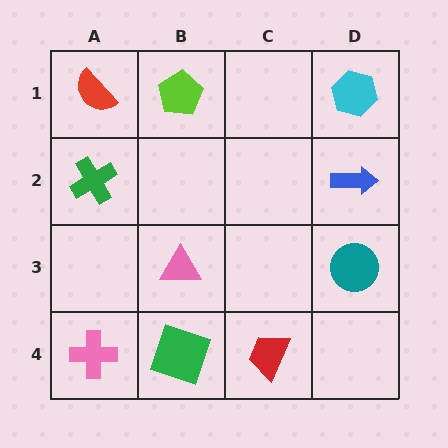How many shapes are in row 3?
2 shapes.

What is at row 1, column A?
A red semicircle.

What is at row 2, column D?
A blue arrow.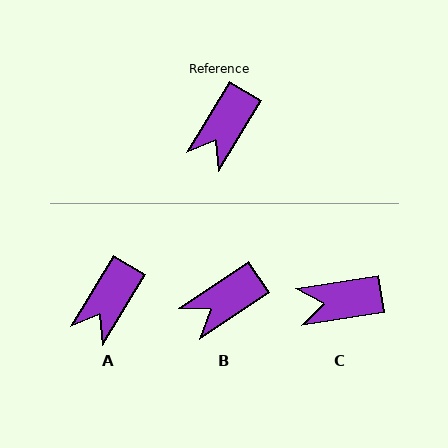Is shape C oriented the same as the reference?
No, it is off by about 50 degrees.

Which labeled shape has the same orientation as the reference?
A.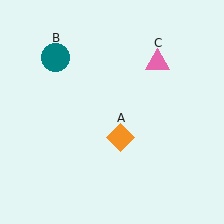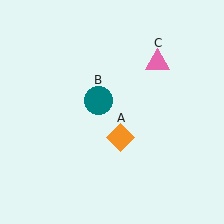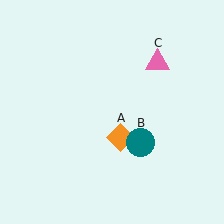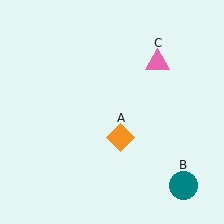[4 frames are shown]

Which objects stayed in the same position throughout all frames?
Orange diamond (object A) and pink triangle (object C) remained stationary.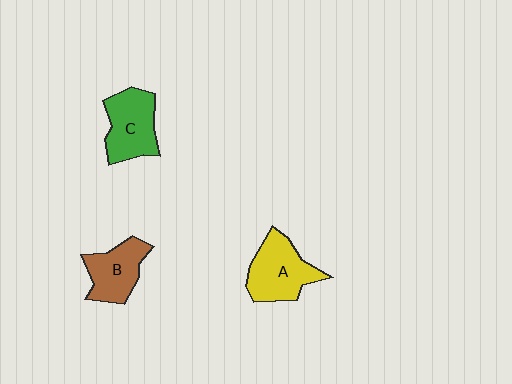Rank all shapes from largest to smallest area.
From largest to smallest: A (yellow), C (green), B (brown).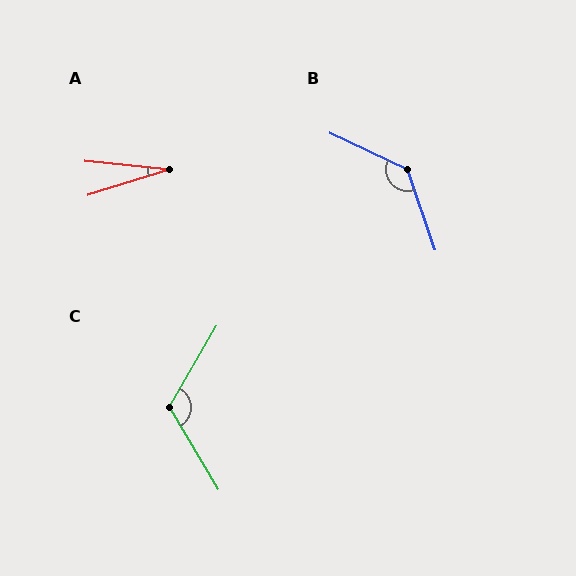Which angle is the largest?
B, at approximately 135 degrees.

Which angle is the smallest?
A, at approximately 23 degrees.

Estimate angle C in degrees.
Approximately 119 degrees.